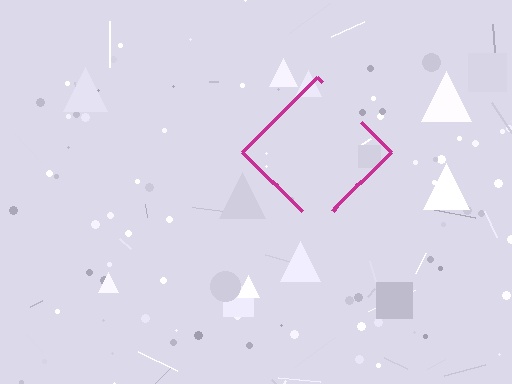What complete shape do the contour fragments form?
The contour fragments form a diamond.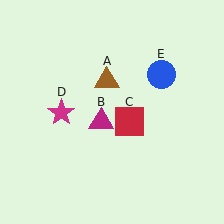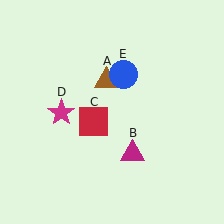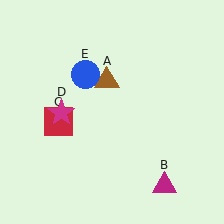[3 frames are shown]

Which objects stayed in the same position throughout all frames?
Brown triangle (object A) and magenta star (object D) remained stationary.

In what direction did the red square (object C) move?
The red square (object C) moved left.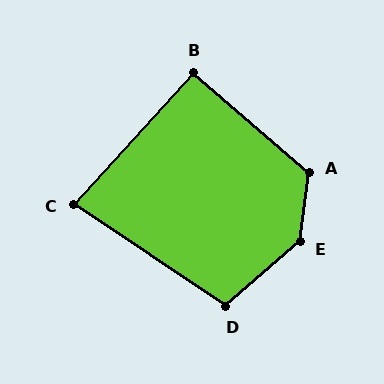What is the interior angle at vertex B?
Approximately 92 degrees (approximately right).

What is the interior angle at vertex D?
Approximately 105 degrees (obtuse).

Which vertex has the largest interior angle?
E, at approximately 138 degrees.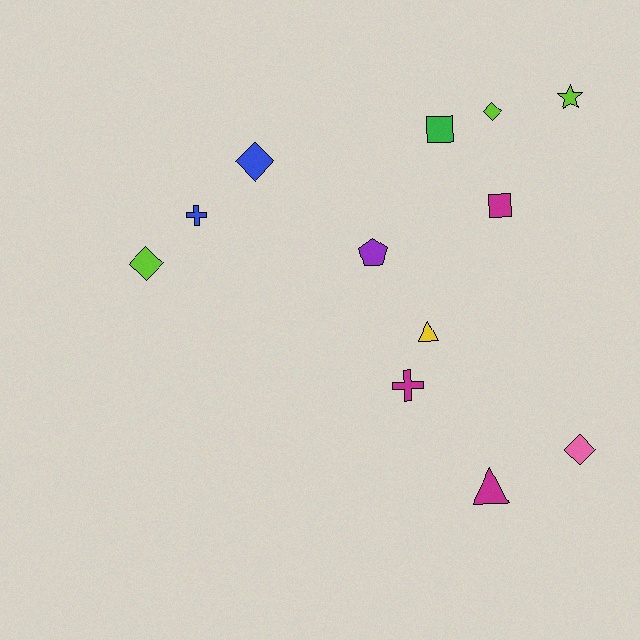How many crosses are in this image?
There are 2 crosses.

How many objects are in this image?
There are 12 objects.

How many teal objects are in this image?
There are no teal objects.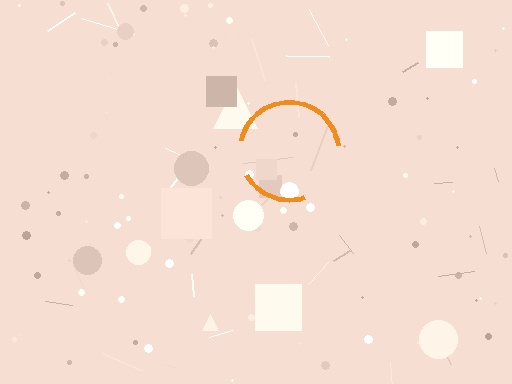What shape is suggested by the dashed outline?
The dashed outline suggests a circle.